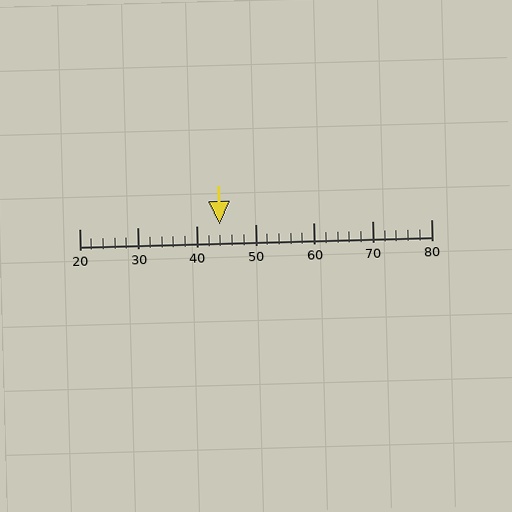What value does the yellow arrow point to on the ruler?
The yellow arrow points to approximately 44.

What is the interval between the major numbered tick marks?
The major tick marks are spaced 10 units apart.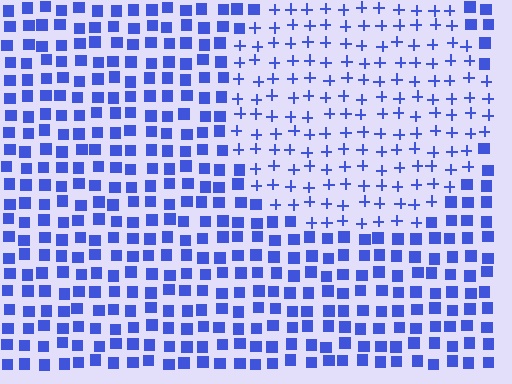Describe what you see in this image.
The image is filled with small blue elements arranged in a uniform grid. A circle-shaped region contains plus signs, while the surrounding area contains squares. The boundary is defined purely by the change in element shape.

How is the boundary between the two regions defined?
The boundary is defined by a change in element shape: plus signs inside vs. squares outside. All elements share the same color and spacing.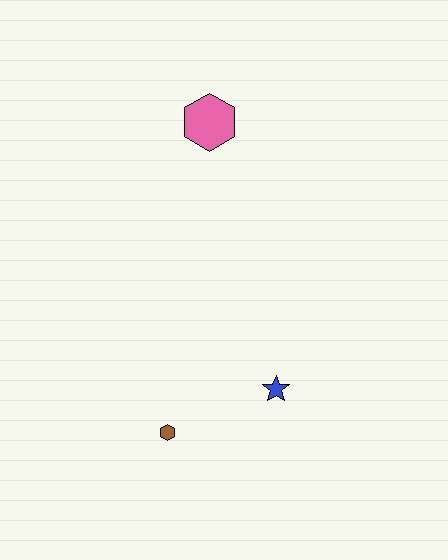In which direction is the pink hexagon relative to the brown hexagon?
The pink hexagon is above the brown hexagon.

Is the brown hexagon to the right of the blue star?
No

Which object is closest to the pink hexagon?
The blue star is closest to the pink hexagon.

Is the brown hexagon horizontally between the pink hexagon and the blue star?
No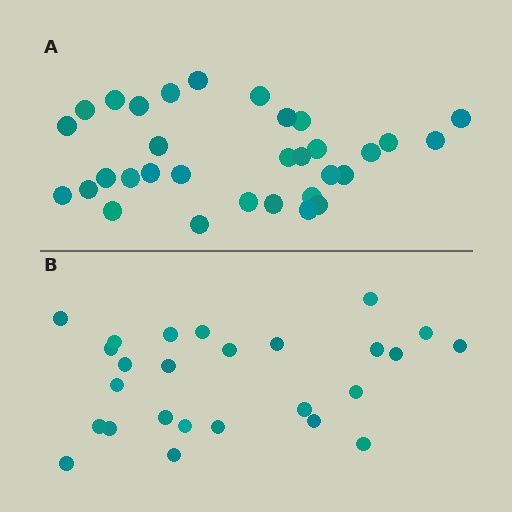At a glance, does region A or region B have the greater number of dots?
Region A (the top region) has more dots.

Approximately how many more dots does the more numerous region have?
Region A has about 6 more dots than region B.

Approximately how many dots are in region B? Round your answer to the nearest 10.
About 30 dots. (The exact count is 26, which rounds to 30.)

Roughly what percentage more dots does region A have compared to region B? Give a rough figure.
About 25% more.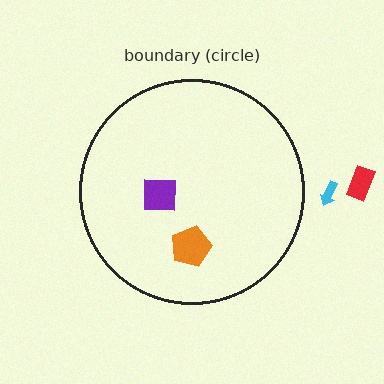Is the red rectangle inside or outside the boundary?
Outside.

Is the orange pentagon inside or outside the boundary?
Inside.